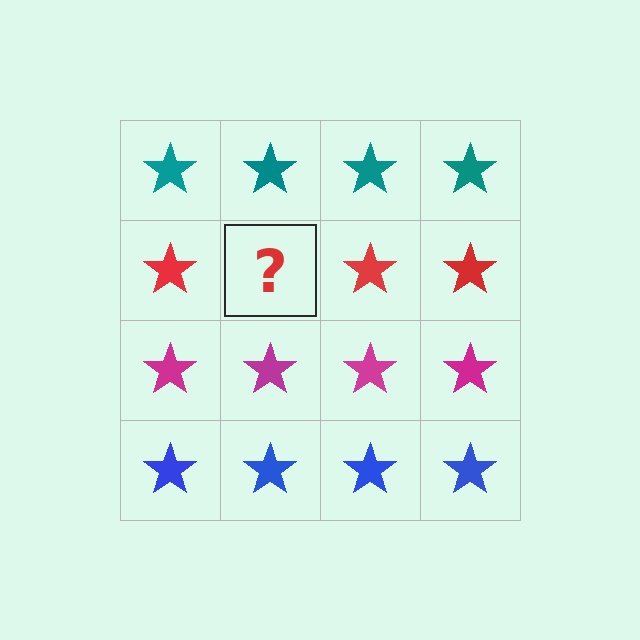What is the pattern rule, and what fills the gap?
The rule is that each row has a consistent color. The gap should be filled with a red star.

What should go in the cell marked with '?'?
The missing cell should contain a red star.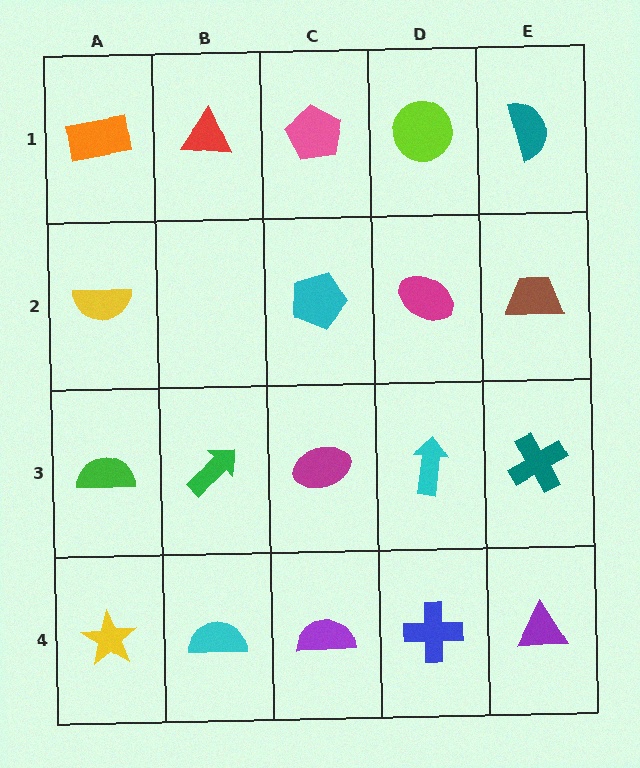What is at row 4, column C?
A purple semicircle.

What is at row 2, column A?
A yellow semicircle.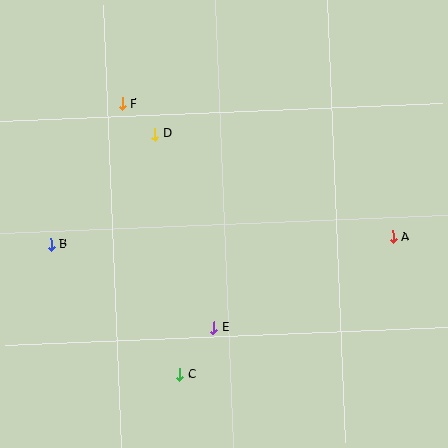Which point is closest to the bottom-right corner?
Point A is closest to the bottom-right corner.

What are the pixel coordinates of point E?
Point E is at (214, 328).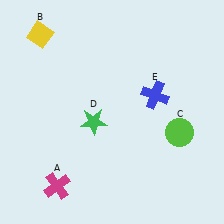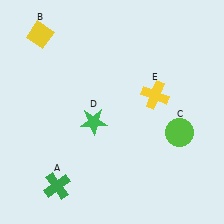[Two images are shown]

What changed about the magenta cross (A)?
In Image 1, A is magenta. In Image 2, it changed to green.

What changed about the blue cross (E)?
In Image 1, E is blue. In Image 2, it changed to yellow.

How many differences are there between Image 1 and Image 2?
There are 2 differences between the two images.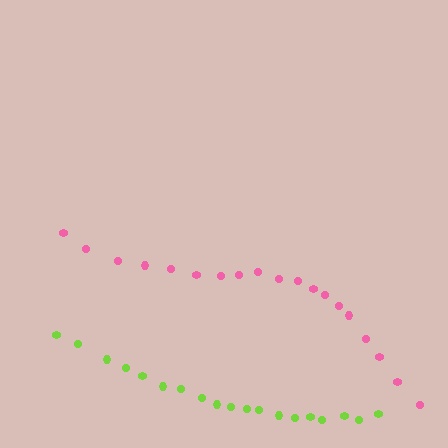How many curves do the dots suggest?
There are 2 distinct paths.